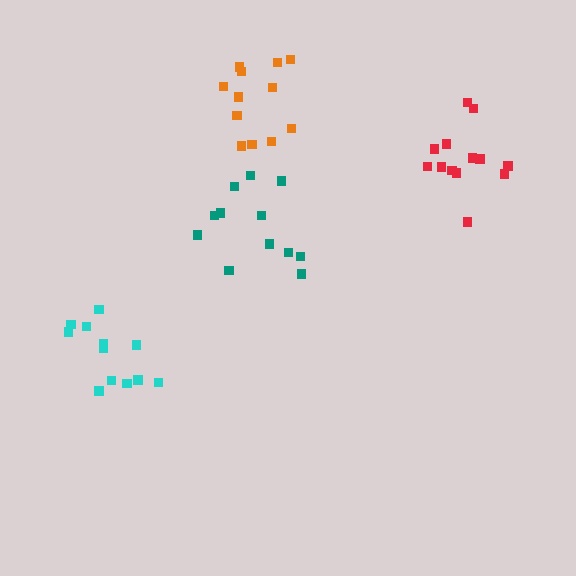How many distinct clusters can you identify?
There are 4 distinct clusters.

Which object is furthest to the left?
The cyan cluster is leftmost.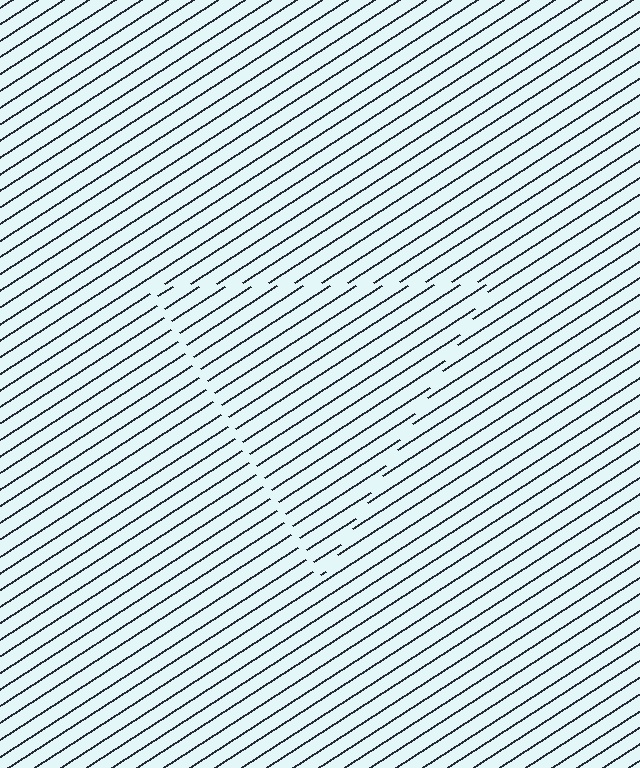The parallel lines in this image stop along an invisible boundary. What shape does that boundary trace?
An illusory triangle. The interior of the shape contains the same grating, shifted by half a period — the contour is defined by the phase discontinuity where line-ends from the inner and outer gratings abut.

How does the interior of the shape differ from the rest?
The interior of the shape contains the same grating, shifted by half a period — the contour is defined by the phase discontinuity where line-ends from the inner and outer gratings abut.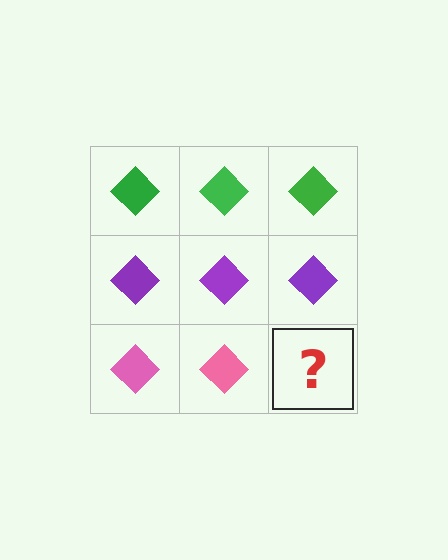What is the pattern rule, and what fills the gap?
The rule is that each row has a consistent color. The gap should be filled with a pink diamond.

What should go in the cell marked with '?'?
The missing cell should contain a pink diamond.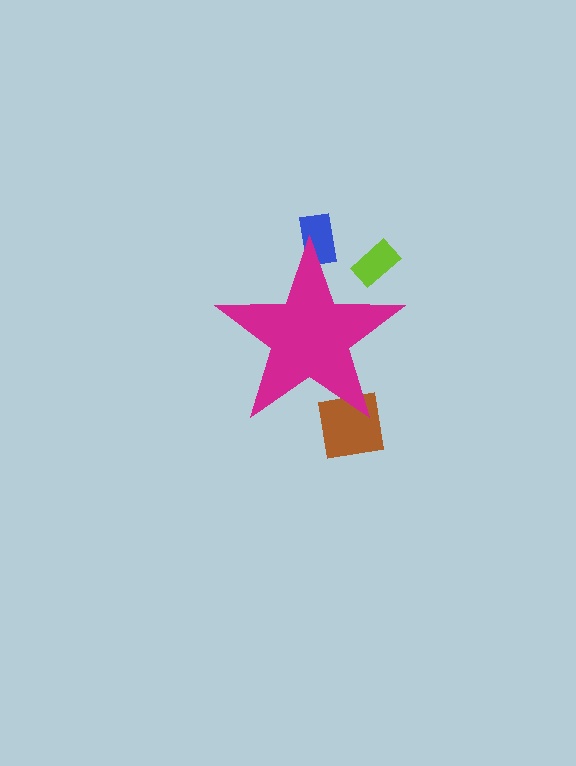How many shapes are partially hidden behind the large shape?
3 shapes are partially hidden.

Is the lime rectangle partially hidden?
Yes, the lime rectangle is partially hidden behind the magenta star.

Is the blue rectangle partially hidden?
Yes, the blue rectangle is partially hidden behind the magenta star.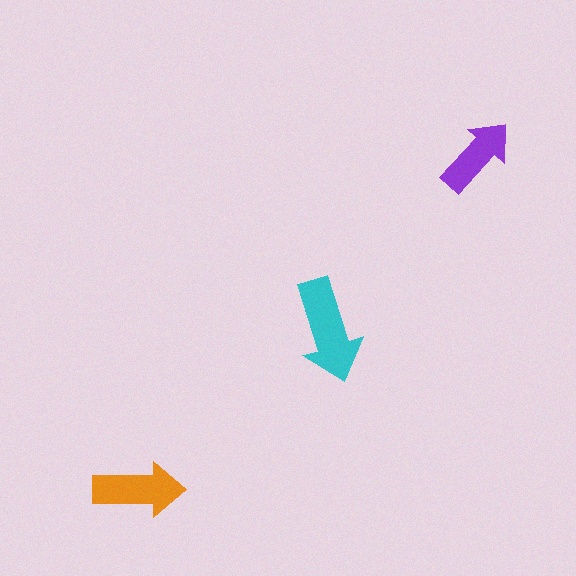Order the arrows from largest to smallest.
the cyan one, the orange one, the purple one.